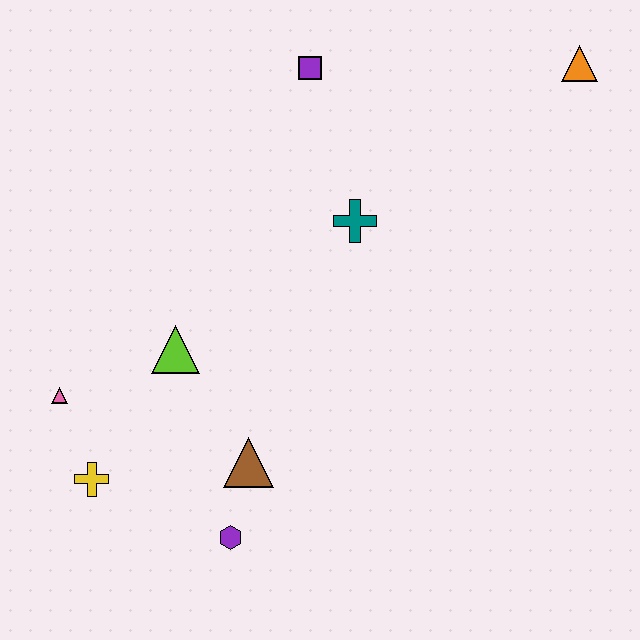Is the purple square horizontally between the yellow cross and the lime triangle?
No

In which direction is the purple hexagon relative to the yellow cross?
The purple hexagon is to the right of the yellow cross.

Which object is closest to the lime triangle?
The pink triangle is closest to the lime triangle.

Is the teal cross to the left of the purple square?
No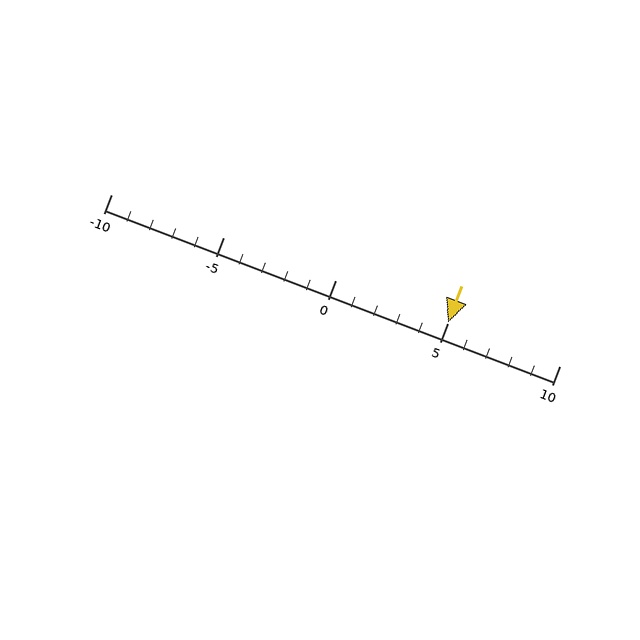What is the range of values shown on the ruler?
The ruler shows values from -10 to 10.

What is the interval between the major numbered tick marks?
The major tick marks are spaced 5 units apart.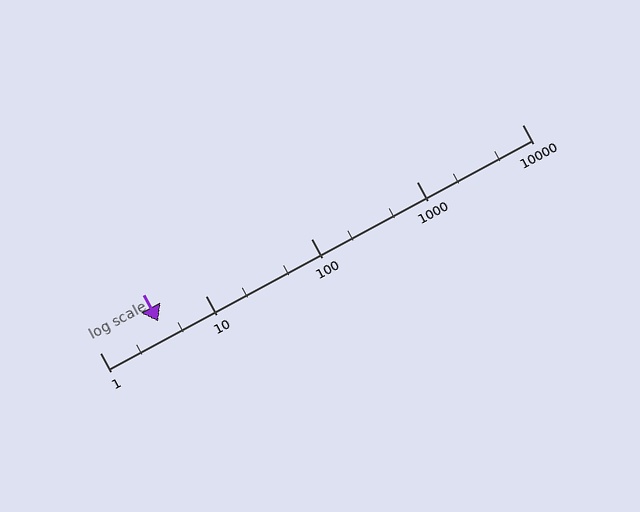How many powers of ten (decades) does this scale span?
The scale spans 4 decades, from 1 to 10000.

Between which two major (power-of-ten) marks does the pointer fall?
The pointer is between 1 and 10.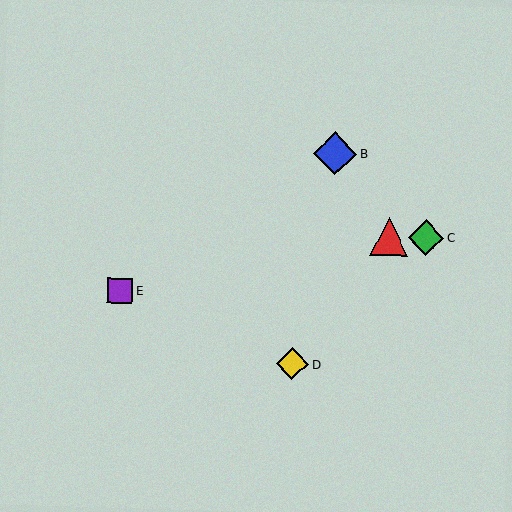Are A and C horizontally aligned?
Yes, both are at y≈236.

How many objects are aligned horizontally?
2 objects (A, C) are aligned horizontally.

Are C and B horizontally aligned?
No, C is at y≈237 and B is at y≈153.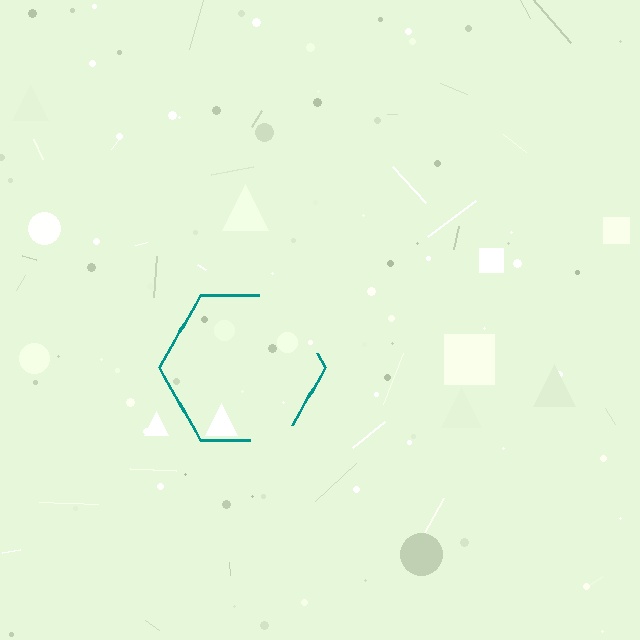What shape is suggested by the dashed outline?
The dashed outline suggests a hexagon.